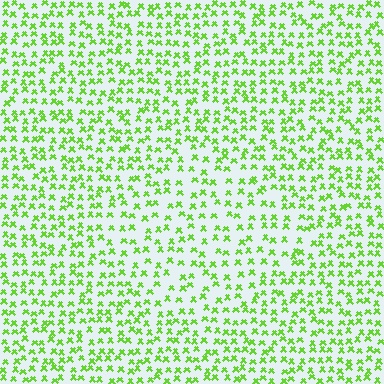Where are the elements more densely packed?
The elements are more densely packed outside the diamond boundary.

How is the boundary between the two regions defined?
The boundary is defined by a change in element density (approximately 1.5x ratio). All elements are the same color, size, and shape.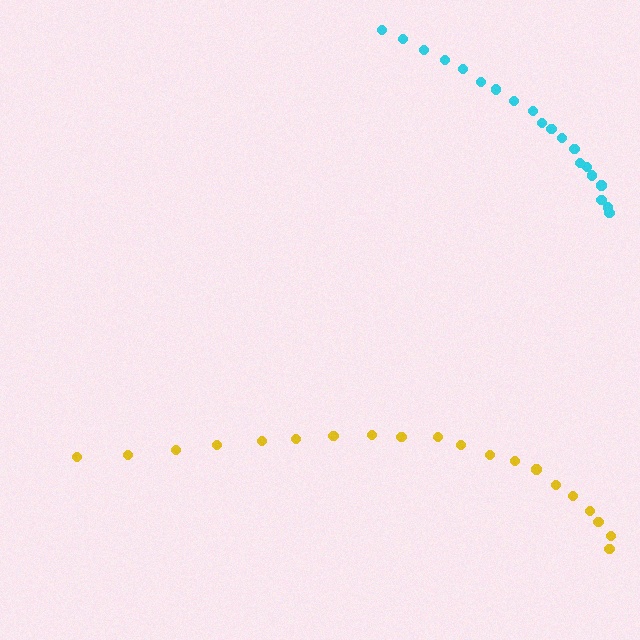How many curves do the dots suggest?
There are 2 distinct paths.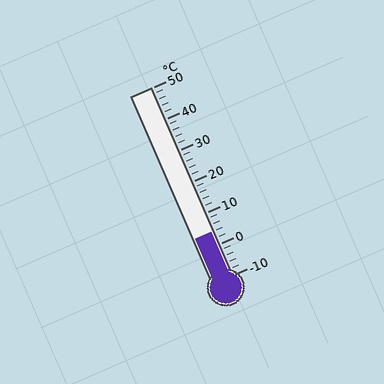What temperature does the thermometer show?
The thermometer shows approximately 4°C.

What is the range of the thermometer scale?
The thermometer scale ranges from -10°C to 50°C.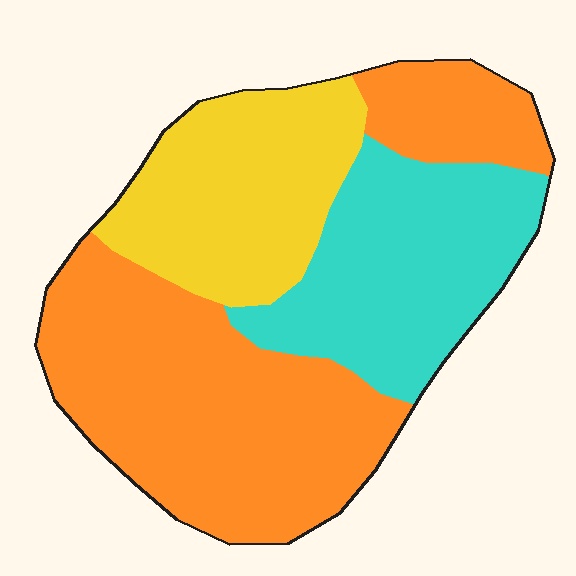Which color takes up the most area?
Orange, at roughly 50%.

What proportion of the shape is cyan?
Cyan covers around 25% of the shape.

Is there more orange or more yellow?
Orange.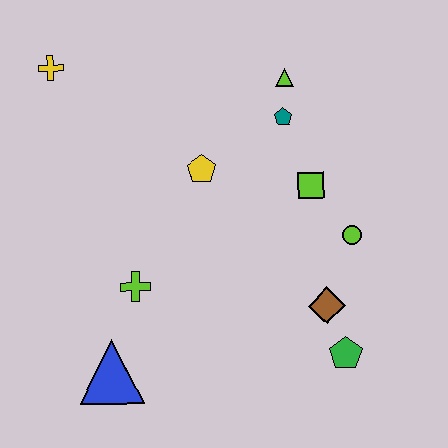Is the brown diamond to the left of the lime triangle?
No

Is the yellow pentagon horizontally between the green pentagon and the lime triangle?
No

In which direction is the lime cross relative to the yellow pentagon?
The lime cross is below the yellow pentagon.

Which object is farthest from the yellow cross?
The green pentagon is farthest from the yellow cross.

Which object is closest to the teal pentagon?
The lime triangle is closest to the teal pentagon.